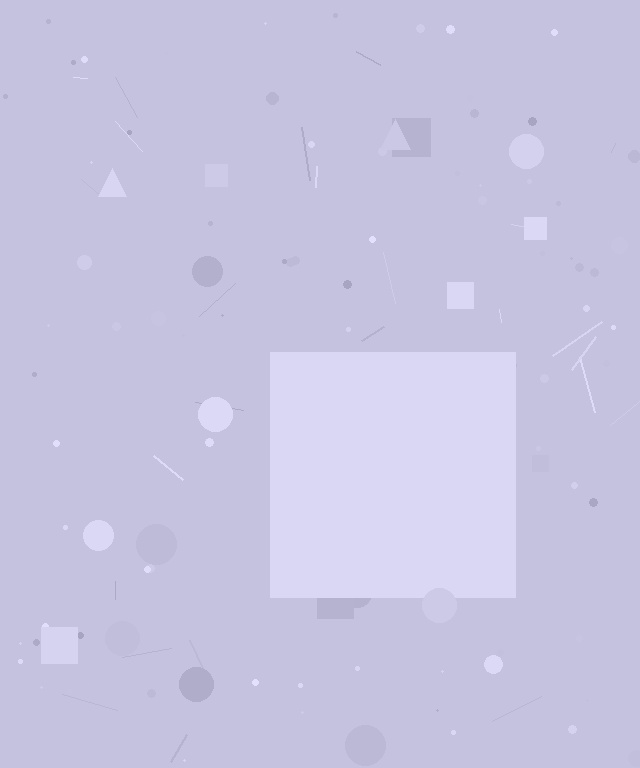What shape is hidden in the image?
A square is hidden in the image.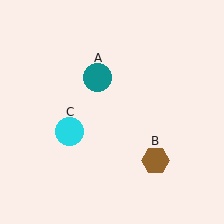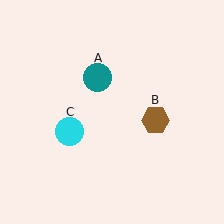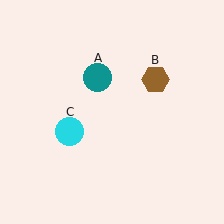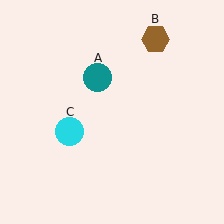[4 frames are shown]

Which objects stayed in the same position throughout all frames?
Teal circle (object A) and cyan circle (object C) remained stationary.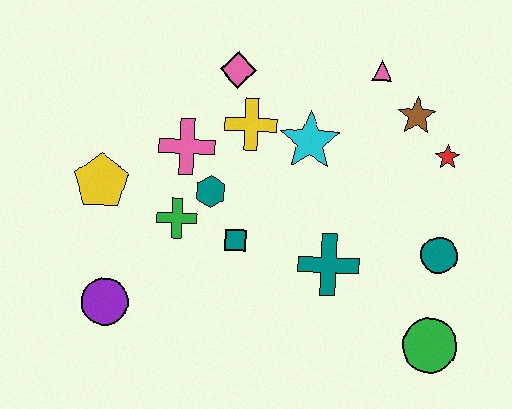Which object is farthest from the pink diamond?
The green circle is farthest from the pink diamond.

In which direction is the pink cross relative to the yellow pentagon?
The pink cross is to the right of the yellow pentagon.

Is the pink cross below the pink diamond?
Yes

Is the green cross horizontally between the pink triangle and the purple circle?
Yes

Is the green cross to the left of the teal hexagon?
Yes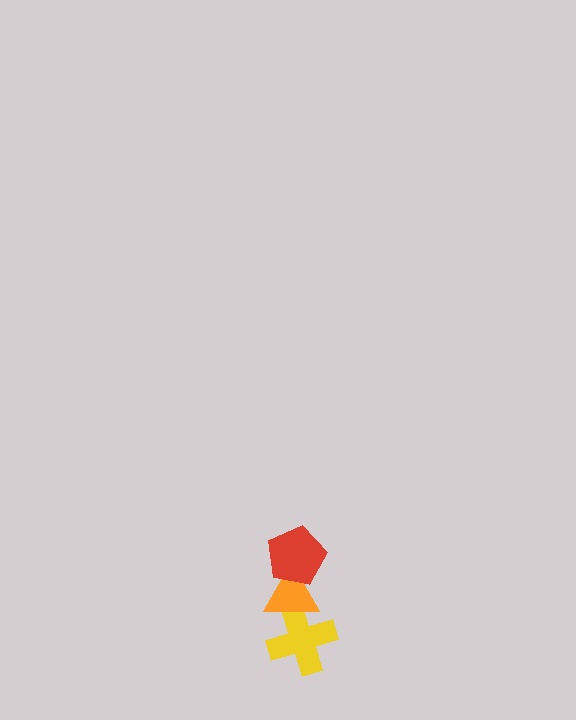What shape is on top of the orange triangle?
The red pentagon is on top of the orange triangle.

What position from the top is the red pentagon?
The red pentagon is 1st from the top.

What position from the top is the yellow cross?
The yellow cross is 3rd from the top.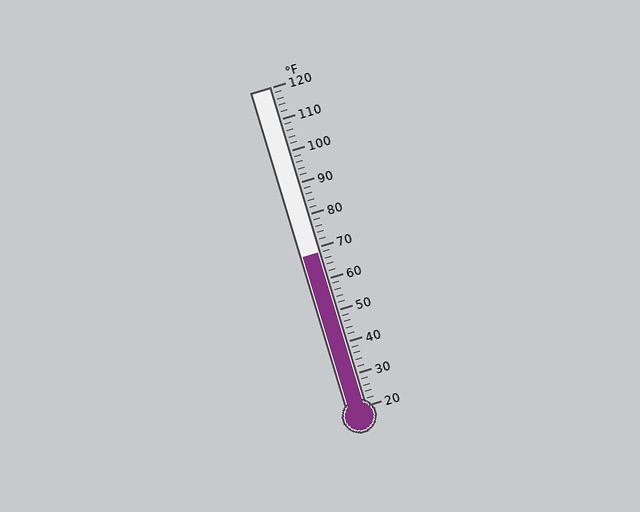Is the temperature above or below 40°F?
The temperature is above 40°F.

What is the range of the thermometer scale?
The thermometer scale ranges from 20°F to 120°F.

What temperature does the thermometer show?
The thermometer shows approximately 68°F.